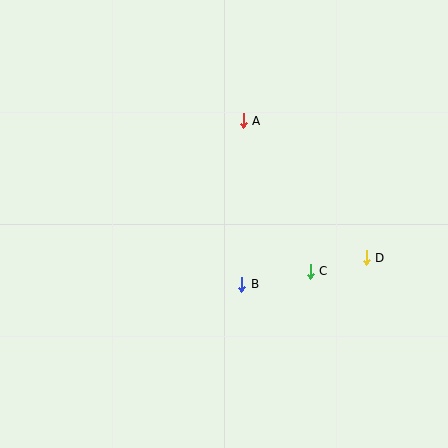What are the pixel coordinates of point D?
Point D is at (366, 258).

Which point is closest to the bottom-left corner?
Point B is closest to the bottom-left corner.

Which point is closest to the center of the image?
Point B at (242, 284) is closest to the center.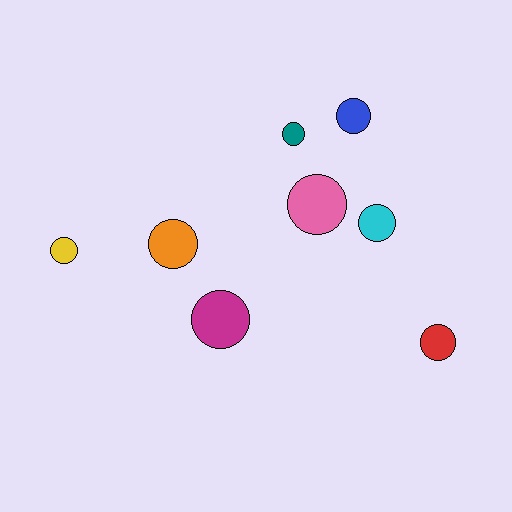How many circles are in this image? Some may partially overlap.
There are 8 circles.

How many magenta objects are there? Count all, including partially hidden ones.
There is 1 magenta object.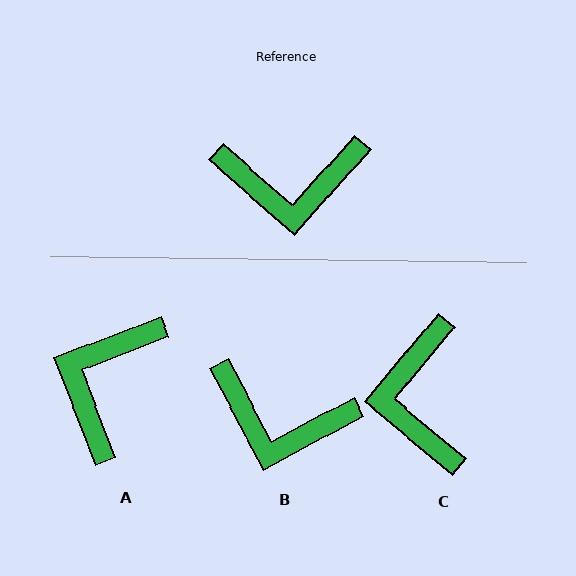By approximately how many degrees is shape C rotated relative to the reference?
Approximately 88 degrees clockwise.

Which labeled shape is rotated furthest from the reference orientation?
A, about 118 degrees away.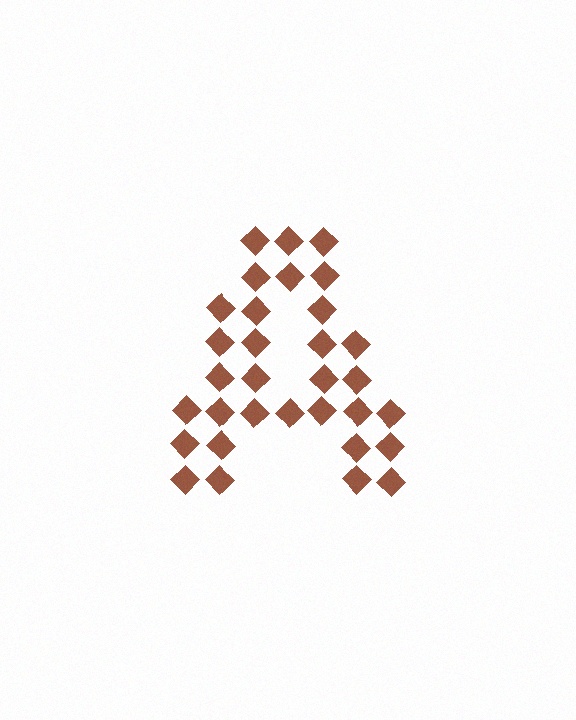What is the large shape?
The large shape is the letter A.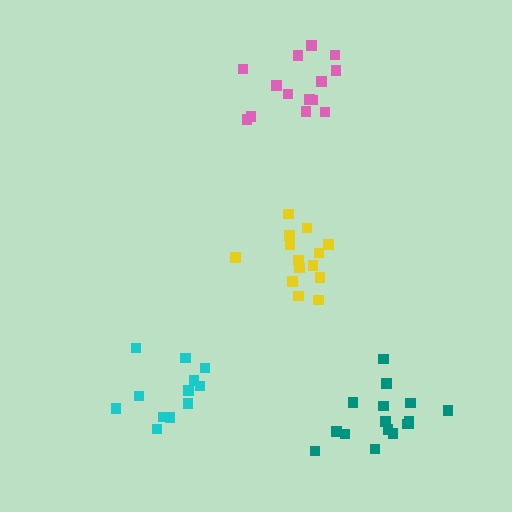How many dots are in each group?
Group 1: 12 dots, Group 2: 15 dots, Group 3: 14 dots, Group 4: 16 dots (57 total).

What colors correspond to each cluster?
The clusters are colored: cyan, yellow, pink, teal.